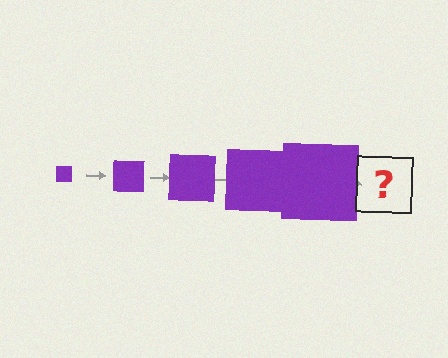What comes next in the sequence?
The next element should be a purple square, larger than the previous one.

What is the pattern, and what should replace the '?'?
The pattern is that the square gets progressively larger each step. The '?' should be a purple square, larger than the previous one.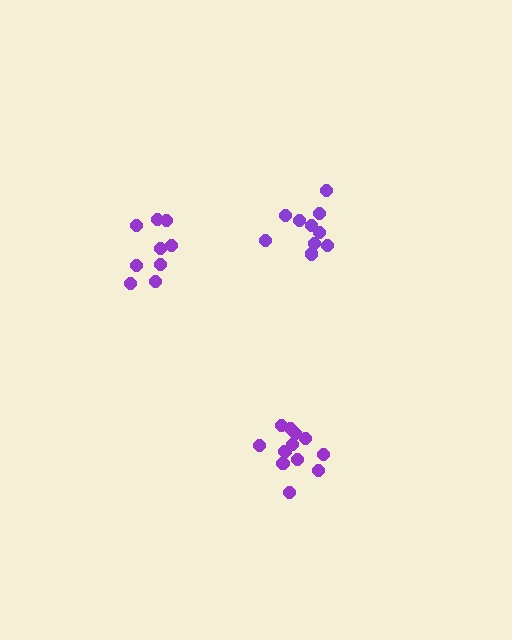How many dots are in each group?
Group 1: 12 dots, Group 2: 10 dots, Group 3: 9 dots (31 total).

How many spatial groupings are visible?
There are 3 spatial groupings.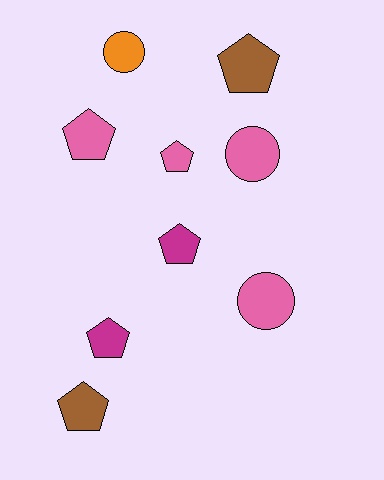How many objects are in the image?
There are 9 objects.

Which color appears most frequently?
Pink, with 4 objects.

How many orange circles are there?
There is 1 orange circle.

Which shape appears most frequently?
Pentagon, with 6 objects.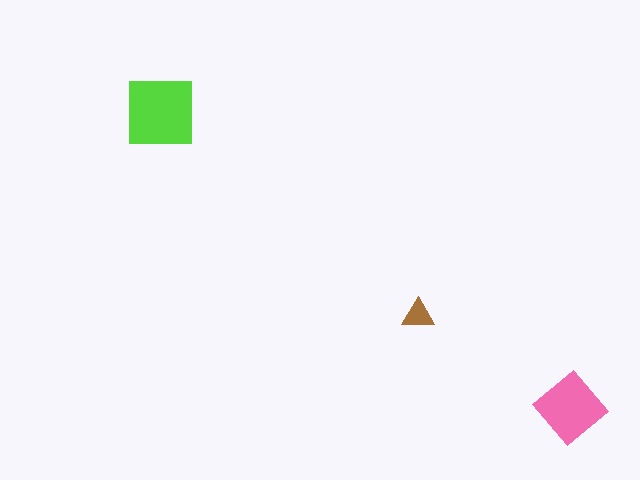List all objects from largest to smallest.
The lime square, the pink diamond, the brown triangle.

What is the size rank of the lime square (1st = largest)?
1st.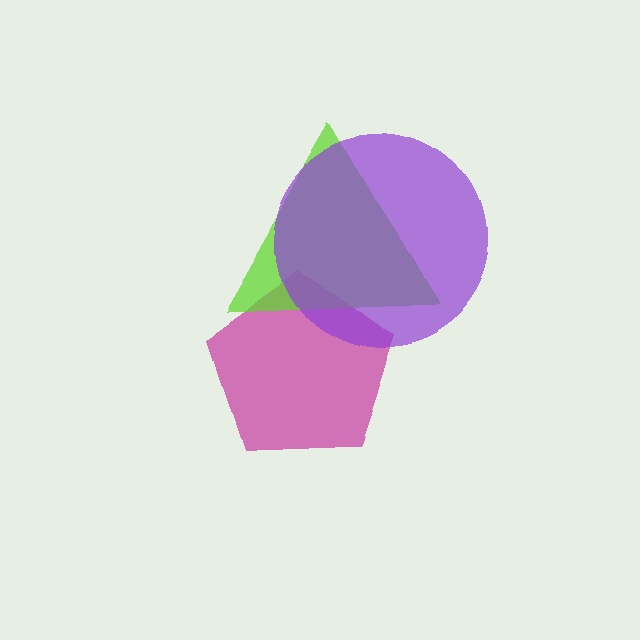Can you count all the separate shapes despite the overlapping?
Yes, there are 3 separate shapes.